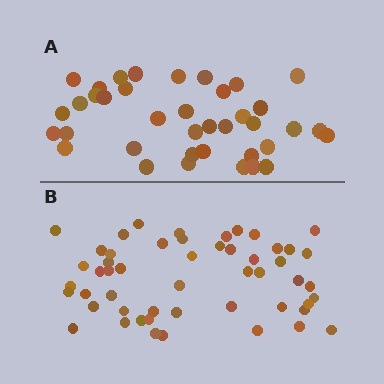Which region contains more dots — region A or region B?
Region B (the bottom region) has more dots.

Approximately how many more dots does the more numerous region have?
Region B has approximately 15 more dots than region A.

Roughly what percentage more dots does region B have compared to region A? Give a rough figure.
About 35% more.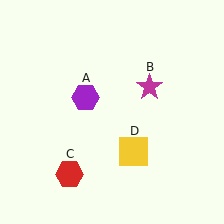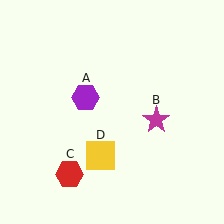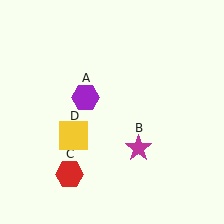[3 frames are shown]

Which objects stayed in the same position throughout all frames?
Purple hexagon (object A) and red hexagon (object C) remained stationary.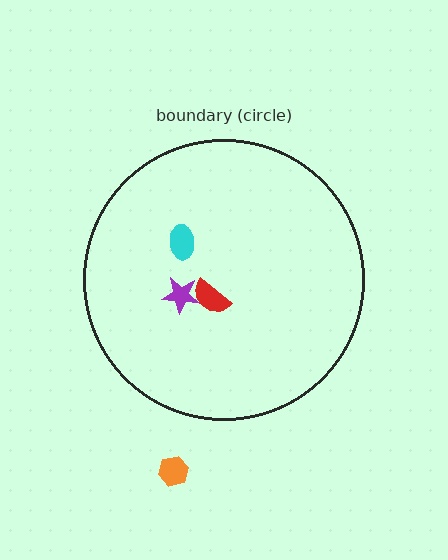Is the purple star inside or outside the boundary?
Inside.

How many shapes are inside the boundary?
3 inside, 1 outside.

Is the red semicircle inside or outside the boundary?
Inside.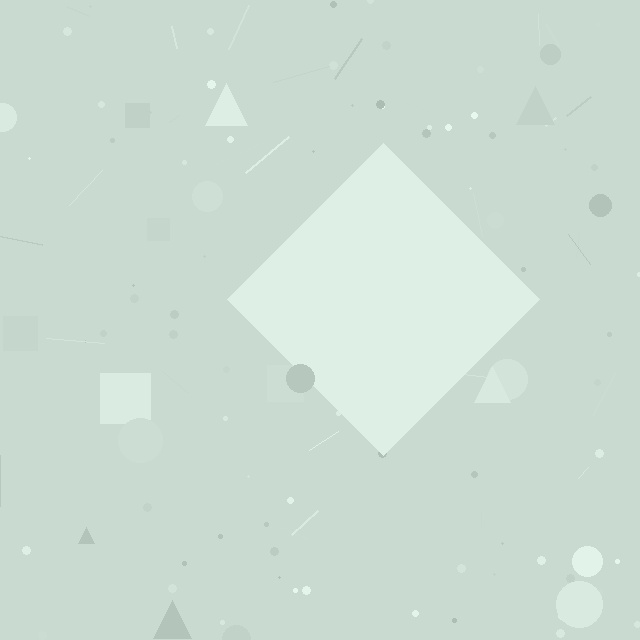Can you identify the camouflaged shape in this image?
The camouflaged shape is a diamond.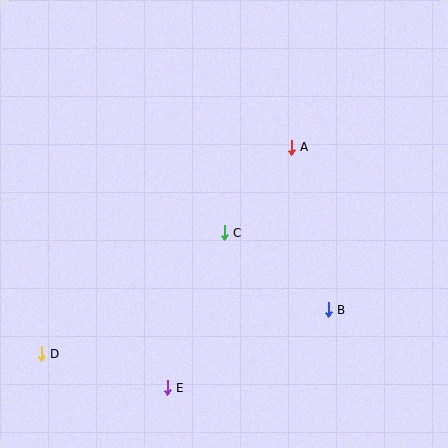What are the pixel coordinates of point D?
Point D is at (41, 354).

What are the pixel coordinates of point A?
Point A is at (291, 147).